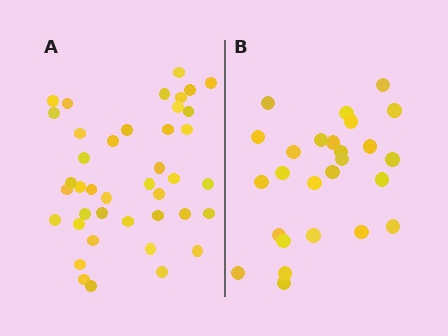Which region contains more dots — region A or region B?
Region A (the left region) has more dots.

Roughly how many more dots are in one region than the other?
Region A has approximately 15 more dots than region B.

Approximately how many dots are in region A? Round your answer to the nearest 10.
About 40 dots. (The exact count is 41, which rounds to 40.)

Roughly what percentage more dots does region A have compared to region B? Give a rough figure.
About 60% more.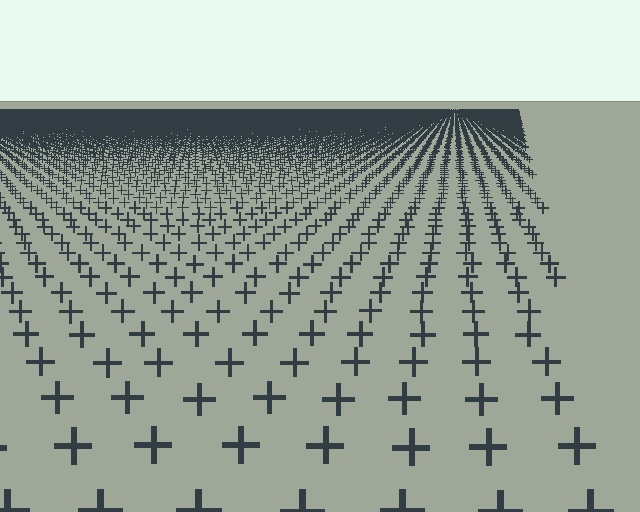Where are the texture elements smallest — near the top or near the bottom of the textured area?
Near the top.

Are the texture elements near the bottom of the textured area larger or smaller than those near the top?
Larger. Near the bottom, elements are closer to the viewer and appear at a bigger on-screen size.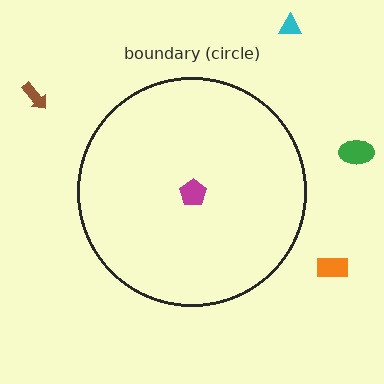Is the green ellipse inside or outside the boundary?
Outside.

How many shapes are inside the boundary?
1 inside, 4 outside.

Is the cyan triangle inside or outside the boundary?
Outside.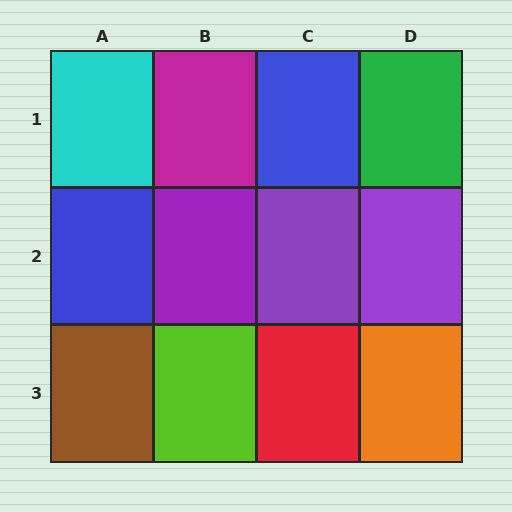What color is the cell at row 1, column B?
Magenta.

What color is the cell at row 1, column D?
Green.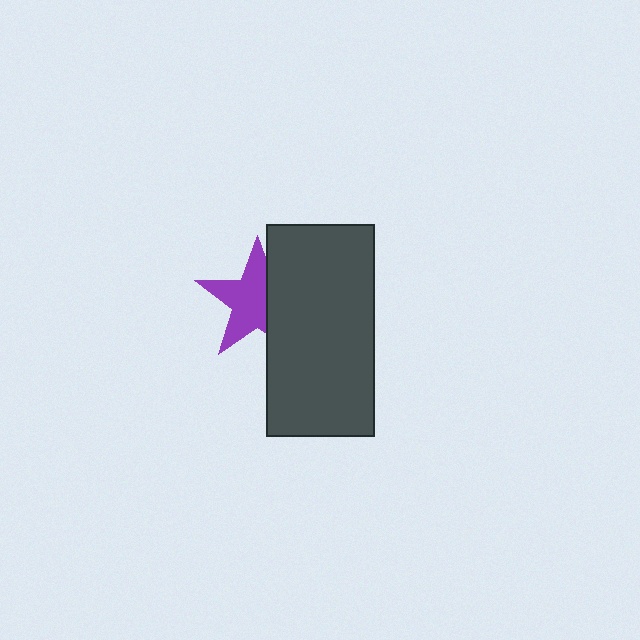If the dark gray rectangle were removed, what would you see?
You would see the complete purple star.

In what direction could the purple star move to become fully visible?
The purple star could move left. That would shift it out from behind the dark gray rectangle entirely.